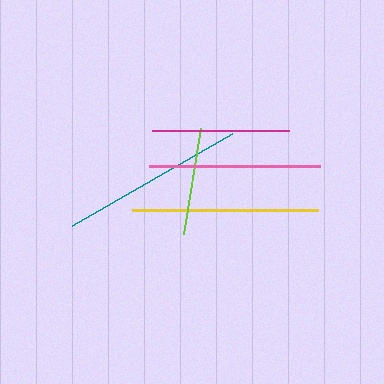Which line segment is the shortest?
The lime line is the shortest at approximately 107 pixels.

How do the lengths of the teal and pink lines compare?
The teal and pink lines are approximately the same length.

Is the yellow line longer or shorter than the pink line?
The yellow line is longer than the pink line.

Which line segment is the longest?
The yellow line is the longest at approximately 186 pixels.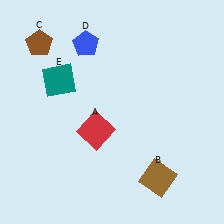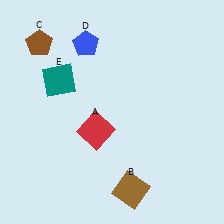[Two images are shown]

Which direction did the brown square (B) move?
The brown square (B) moved left.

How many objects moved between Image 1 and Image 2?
1 object moved between the two images.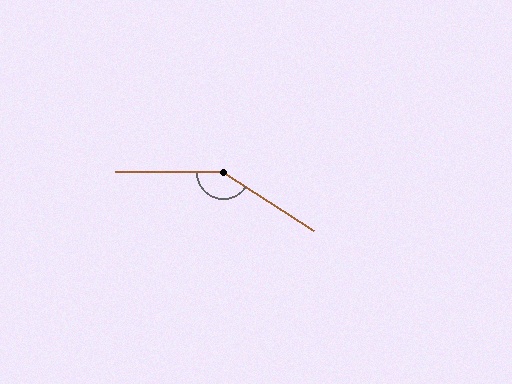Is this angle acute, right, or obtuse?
It is obtuse.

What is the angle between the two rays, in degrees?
Approximately 147 degrees.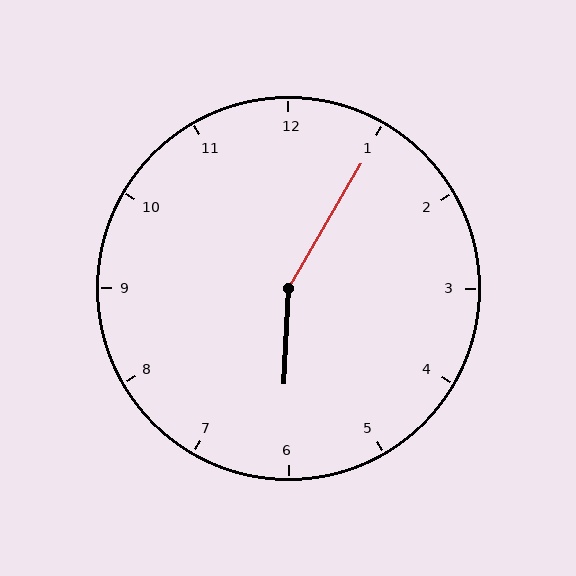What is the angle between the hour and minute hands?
Approximately 152 degrees.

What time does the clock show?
6:05.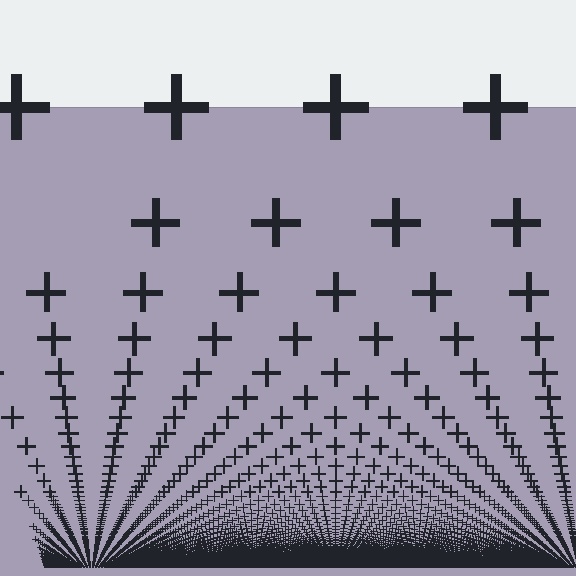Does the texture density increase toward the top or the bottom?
Density increases toward the bottom.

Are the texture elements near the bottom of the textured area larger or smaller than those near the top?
Smaller. The gradient is inverted — elements near the bottom are smaller and denser.